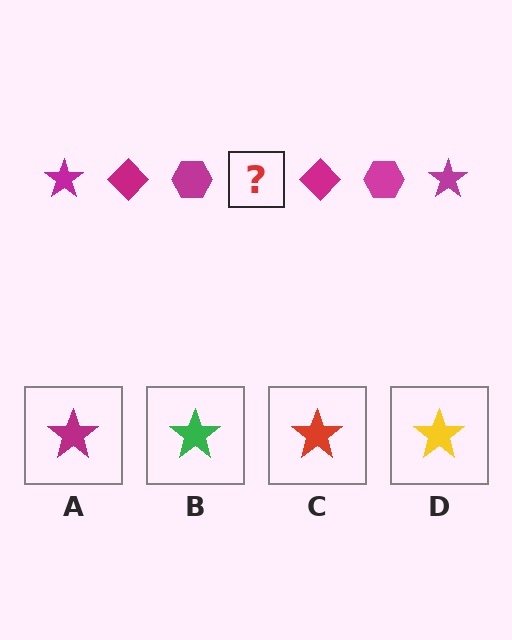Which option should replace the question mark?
Option A.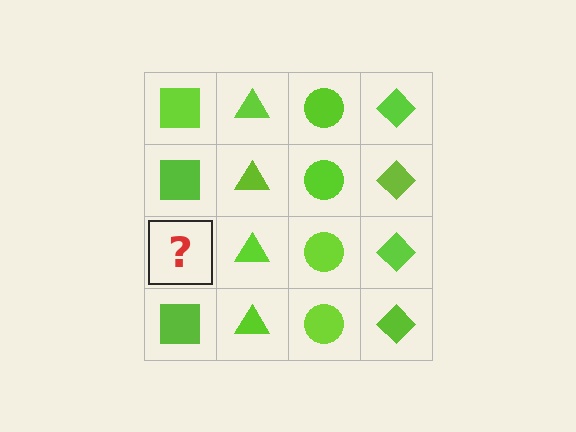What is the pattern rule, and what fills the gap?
The rule is that each column has a consistent shape. The gap should be filled with a lime square.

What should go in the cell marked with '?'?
The missing cell should contain a lime square.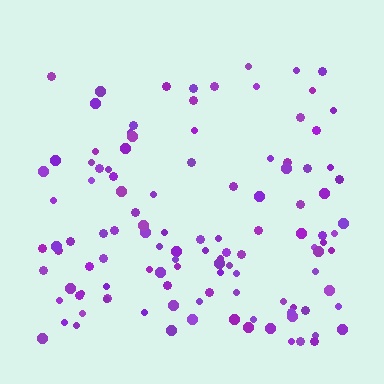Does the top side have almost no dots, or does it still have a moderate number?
Still a moderate number, just noticeably fewer than the bottom.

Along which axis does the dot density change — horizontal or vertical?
Vertical.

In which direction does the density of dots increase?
From top to bottom, with the bottom side densest.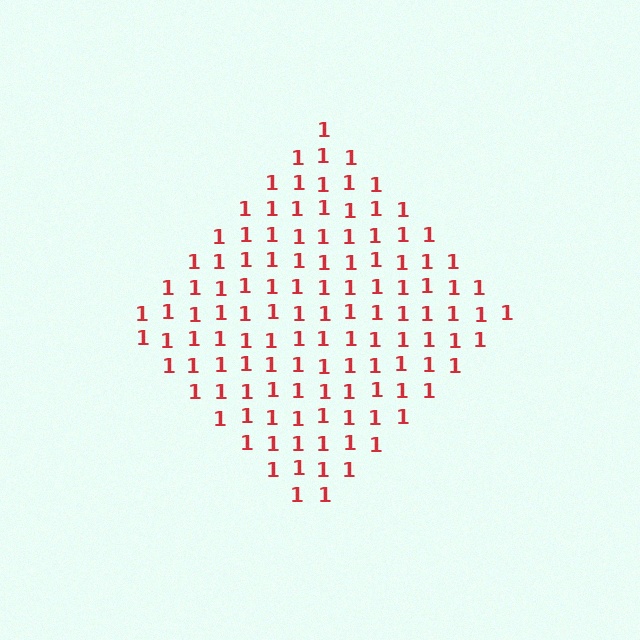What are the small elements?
The small elements are digit 1's.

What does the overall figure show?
The overall figure shows a diamond.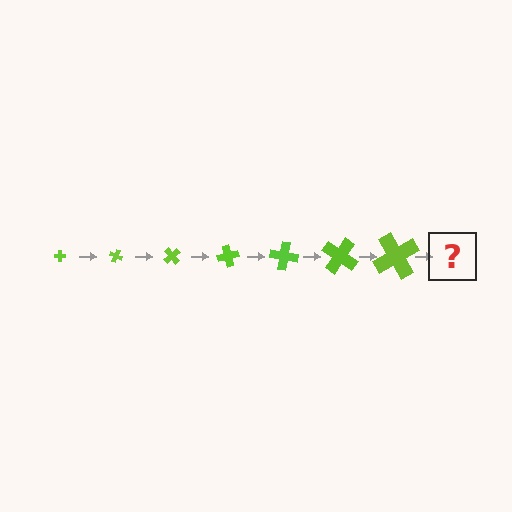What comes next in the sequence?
The next element should be a cross, larger than the previous one and rotated 175 degrees from the start.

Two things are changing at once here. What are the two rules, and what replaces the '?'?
The two rules are that the cross grows larger each step and it rotates 25 degrees each step. The '?' should be a cross, larger than the previous one and rotated 175 degrees from the start.